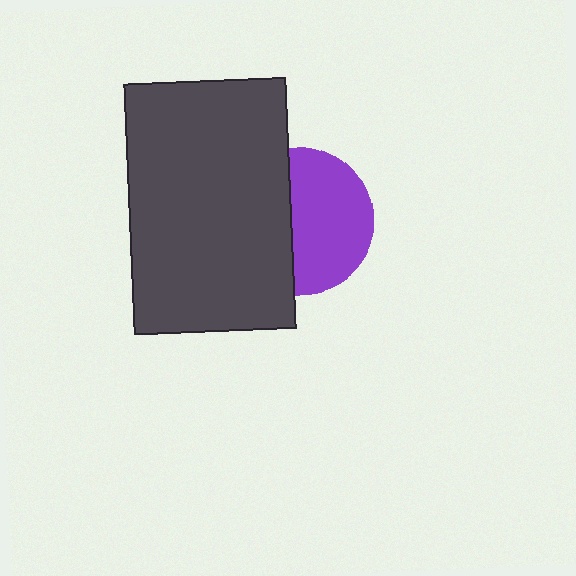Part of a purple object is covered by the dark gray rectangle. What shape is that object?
It is a circle.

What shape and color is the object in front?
The object in front is a dark gray rectangle.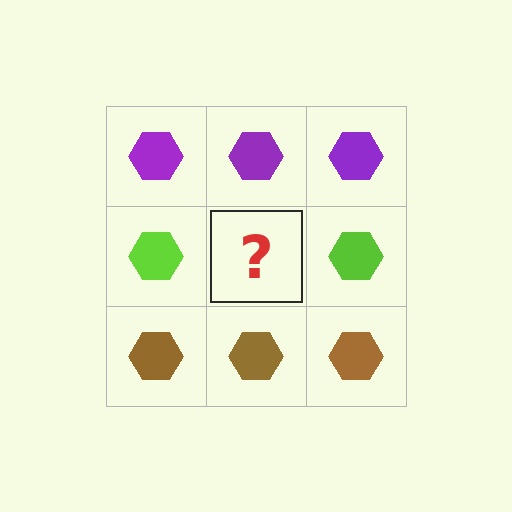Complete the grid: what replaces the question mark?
The question mark should be replaced with a lime hexagon.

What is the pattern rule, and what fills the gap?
The rule is that each row has a consistent color. The gap should be filled with a lime hexagon.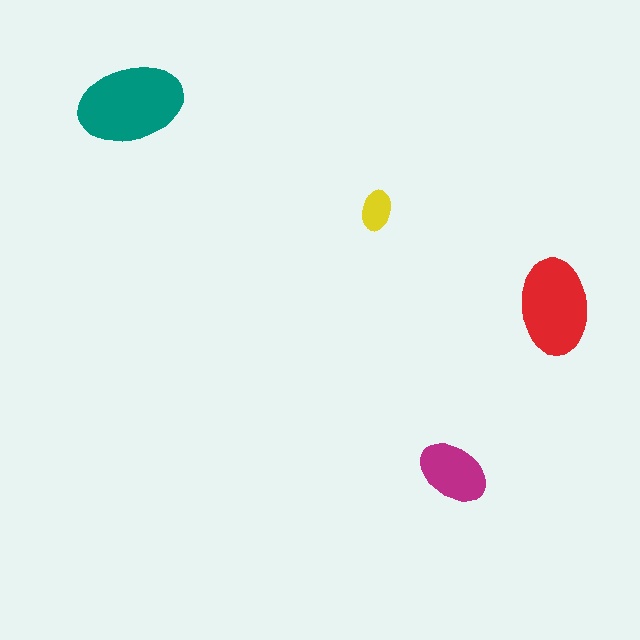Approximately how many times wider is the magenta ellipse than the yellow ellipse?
About 2 times wider.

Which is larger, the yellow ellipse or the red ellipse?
The red one.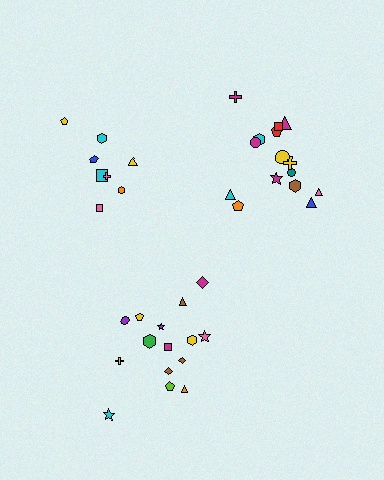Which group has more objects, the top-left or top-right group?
The top-right group.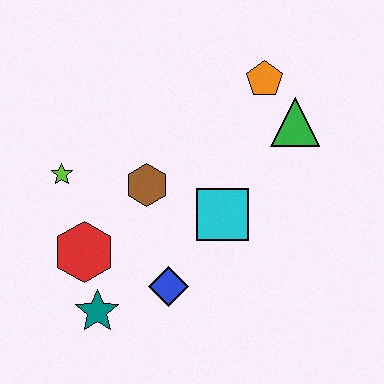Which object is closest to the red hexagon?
The teal star is closest to the red hexagon.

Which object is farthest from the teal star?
The orange pentagon is farthest from the teal star.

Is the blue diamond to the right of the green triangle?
No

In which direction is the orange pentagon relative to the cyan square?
The orange pentagon is above the cyan square.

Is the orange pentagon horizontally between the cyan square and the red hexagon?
No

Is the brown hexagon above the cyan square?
Yes